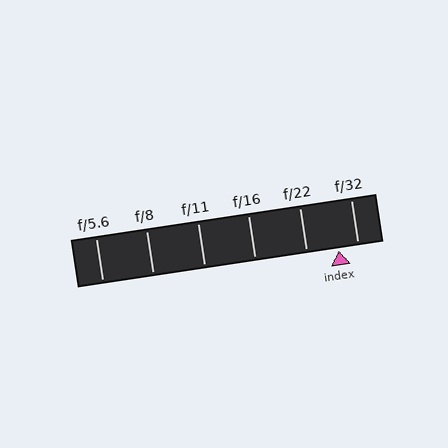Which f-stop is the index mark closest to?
The index mark is closest to f/32.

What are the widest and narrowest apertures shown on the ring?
The widest aperture shown is f/5.6 and the narrowest is f/32.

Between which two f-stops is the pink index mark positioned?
The index mark is between f/22 and f/32.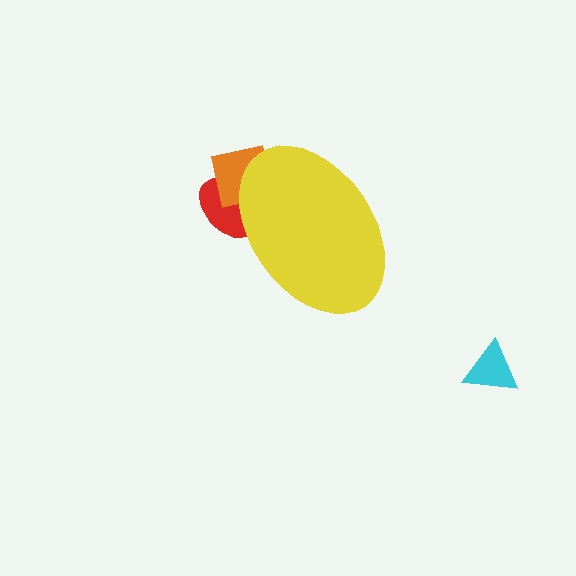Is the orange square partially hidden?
Yes, the orange square is partially hidden behind the yellow ellipse.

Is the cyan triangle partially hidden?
No, the cyan triangle is fully visible.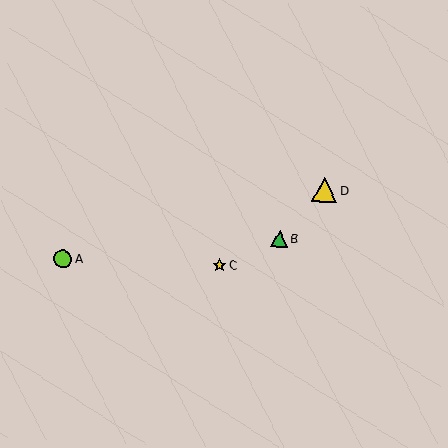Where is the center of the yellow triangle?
The center of the yellow triangle is at (325, 190).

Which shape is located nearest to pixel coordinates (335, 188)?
The yellow triangle (labeled D) at (325, 190) is nearest to that location.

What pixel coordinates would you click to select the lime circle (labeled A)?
Click at (63, 259) to select the lime circle A.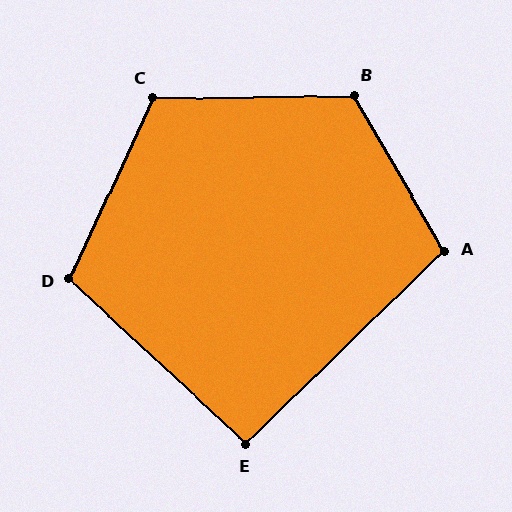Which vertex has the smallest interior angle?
E, at approximately 93 degrees.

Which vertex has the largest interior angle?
B, at approximately 119 degrees.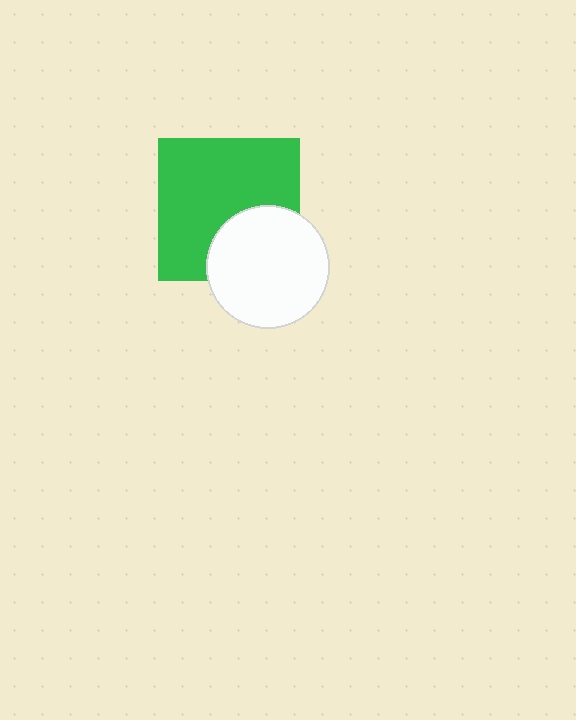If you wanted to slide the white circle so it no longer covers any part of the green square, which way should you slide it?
Slide it down — that is the most direct way to separate the two shapes.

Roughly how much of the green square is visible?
Most of it is visible (roughly 70%).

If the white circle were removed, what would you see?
You would see the complete green square.